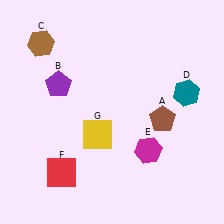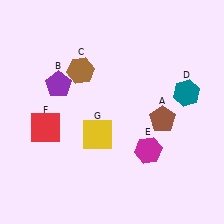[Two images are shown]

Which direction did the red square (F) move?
The red square (F) moved up.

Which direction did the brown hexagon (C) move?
The brown hexagon (C) moved right.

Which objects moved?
The objects that moved are: the brown hexagon (C), the red square (F).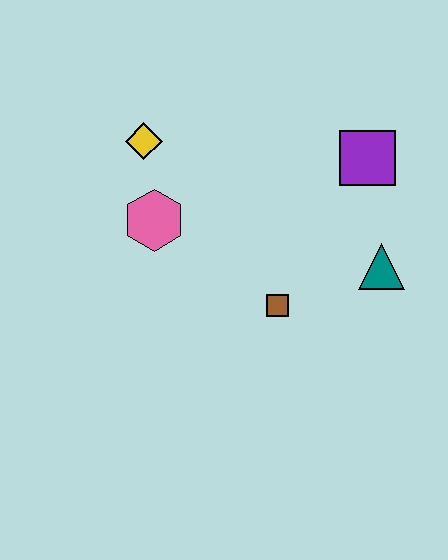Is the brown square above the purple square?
No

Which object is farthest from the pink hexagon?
The teal triangle is farthest from the pink hexagon.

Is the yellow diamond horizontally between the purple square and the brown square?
No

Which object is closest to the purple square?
The teal triangle is closest to the purple square.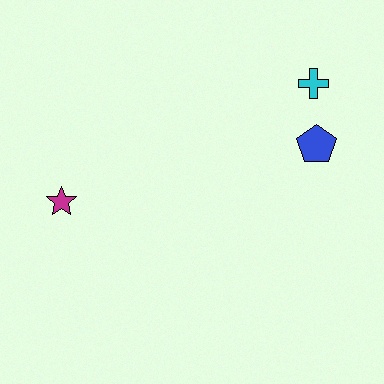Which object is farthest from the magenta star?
The cyan cross is farthest from the magenta star.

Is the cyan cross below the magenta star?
No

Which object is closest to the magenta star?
The blue pentagon is closest to the magenta star.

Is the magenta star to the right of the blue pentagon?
No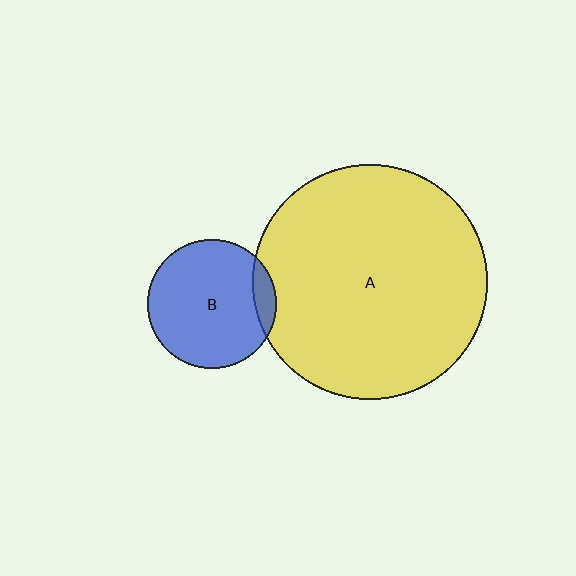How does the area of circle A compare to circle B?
Approximately 3.4 times.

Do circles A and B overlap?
Yes.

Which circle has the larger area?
Circle A (yellow).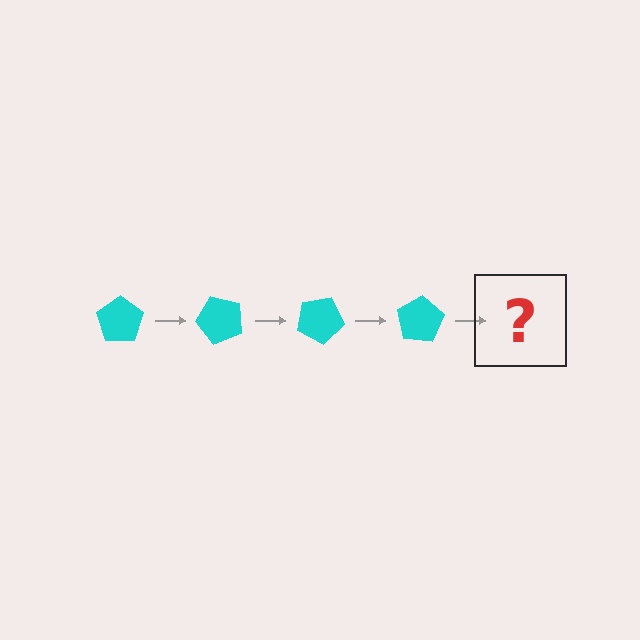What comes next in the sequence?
The next element should be a cyan pentagon rotated 200 degrees.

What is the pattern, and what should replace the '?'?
The pattern is that the pentagon rotates 50 degrees each step. The '?' should be a cyan pentagon rotated 200 degrees.